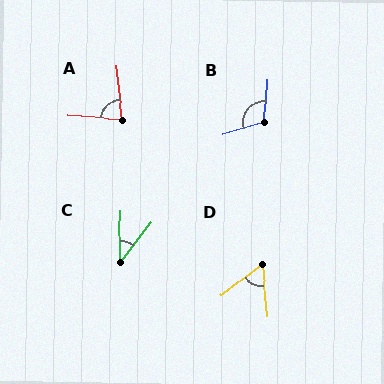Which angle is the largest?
B, at approximately 111 degrees.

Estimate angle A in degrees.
Approximately 80 degrees.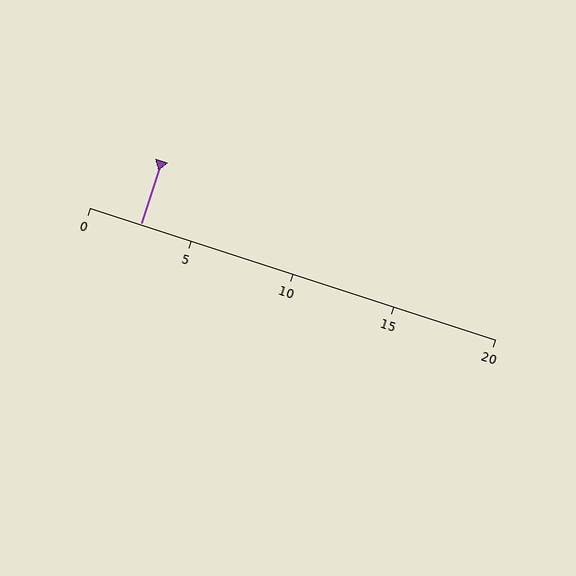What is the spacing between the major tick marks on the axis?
The major ticks are spaced 5 apart.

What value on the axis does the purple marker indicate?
The marker indicates approximately 2.5.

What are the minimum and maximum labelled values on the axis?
The axis runs from 0 to 20.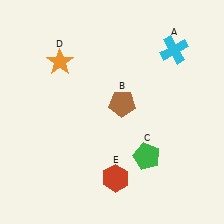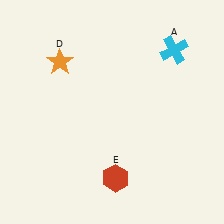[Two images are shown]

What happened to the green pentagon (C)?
The green pentagon (C) was removed in Image 2. It was in the bottom-right area of Image 1.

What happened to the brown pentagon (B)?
The brown pentagon (B) was removed in Image 2. It was in the top-right area of Image 1.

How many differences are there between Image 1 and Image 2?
There are 2 differences between the two images.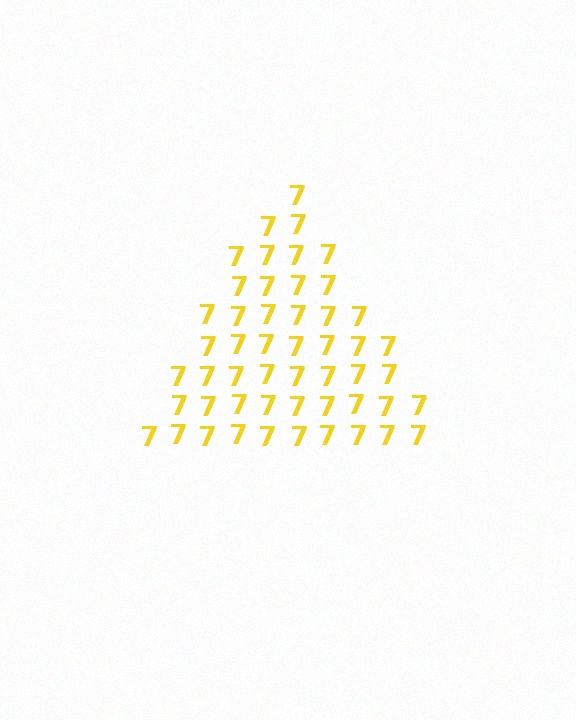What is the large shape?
The large shape is a triangle.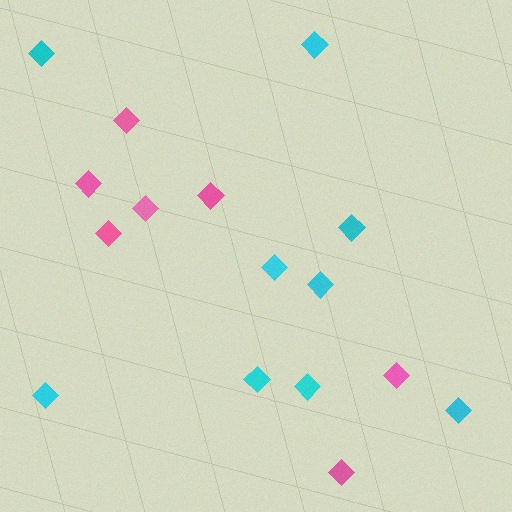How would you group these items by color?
There are 2 groups: one group of cyan diamonds (9) and one group of pink diamonds (7).